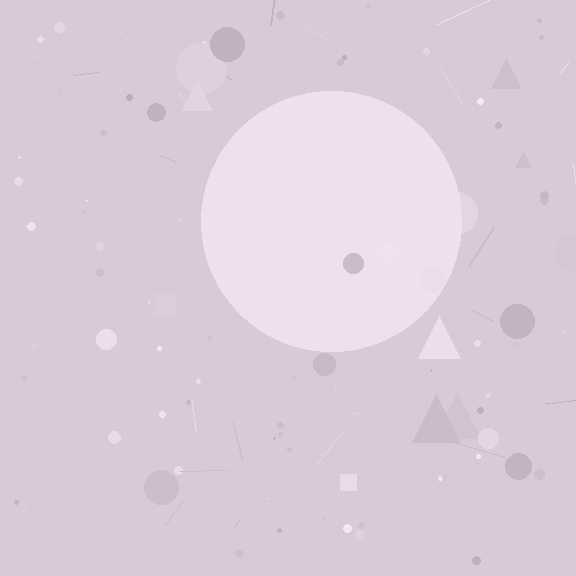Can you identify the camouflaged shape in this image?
The camouflaged shape is a circle.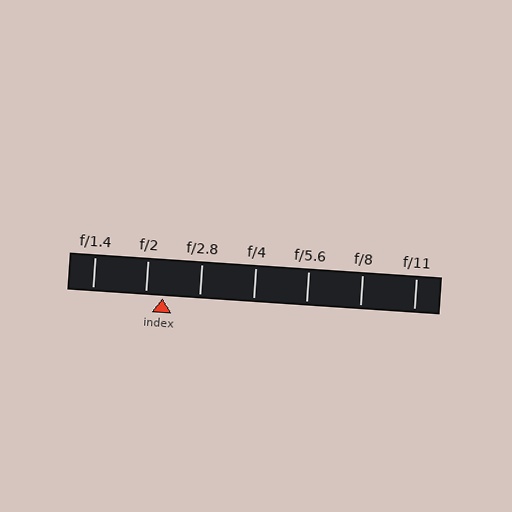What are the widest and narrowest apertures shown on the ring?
The widest aperture shown is f/1.4 and the narrowest is f/11.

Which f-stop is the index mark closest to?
The index mark is closest to f/2.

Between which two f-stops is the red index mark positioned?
The index mark is between f/2 and f/2.8.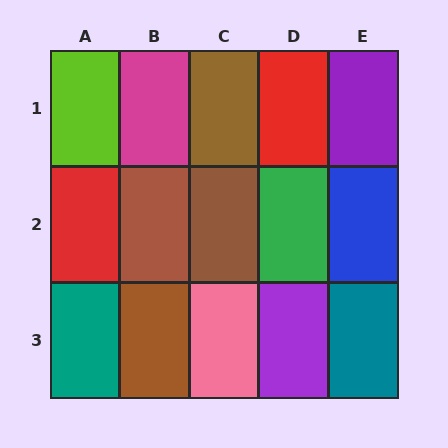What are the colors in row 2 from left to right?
Red, brown, brown, green, blue.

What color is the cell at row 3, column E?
Teal.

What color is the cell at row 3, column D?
Purple.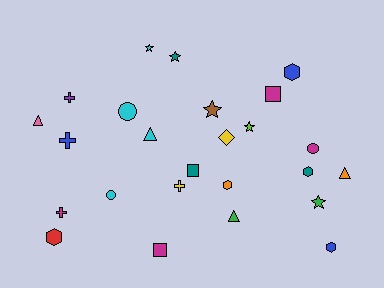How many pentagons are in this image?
There are no pentagons.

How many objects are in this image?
There are 25 objects.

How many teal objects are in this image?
There are 3 teal objects.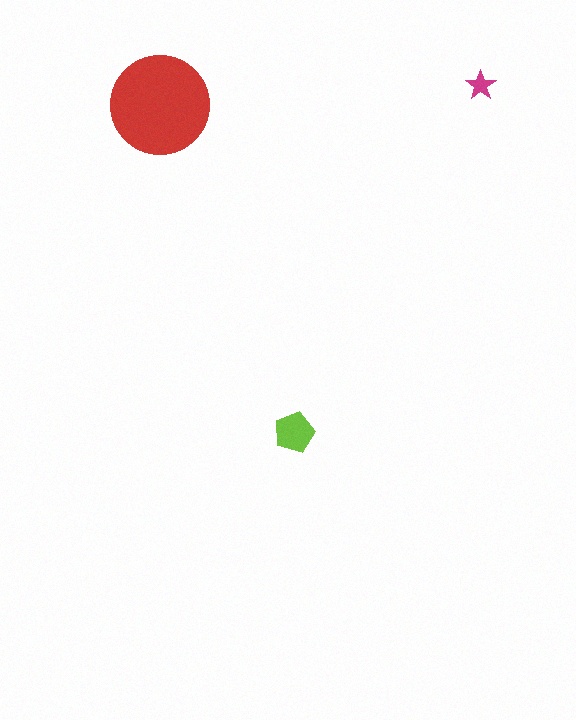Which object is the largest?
The red circle.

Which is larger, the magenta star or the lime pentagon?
The lime pentagon.